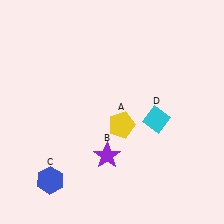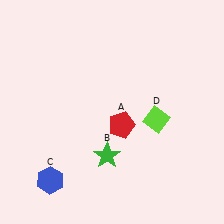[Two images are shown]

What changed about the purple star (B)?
In Image 1, B is purple. In Image 2, it changed to green.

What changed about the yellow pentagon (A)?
In Image 1, A is yellow. In Image 2, it changed to red.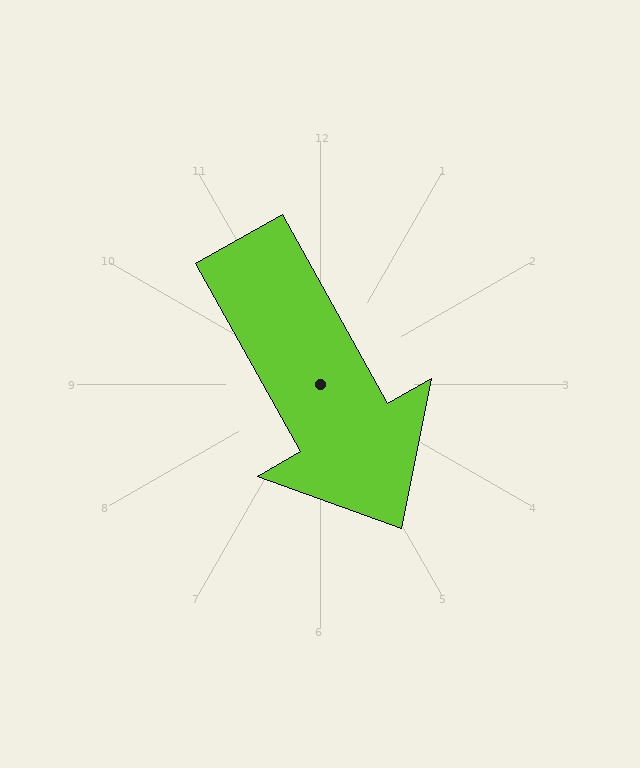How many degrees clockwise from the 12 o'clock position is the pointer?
Approximately 151 degrees.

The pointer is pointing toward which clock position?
Roughly 5 o'clock.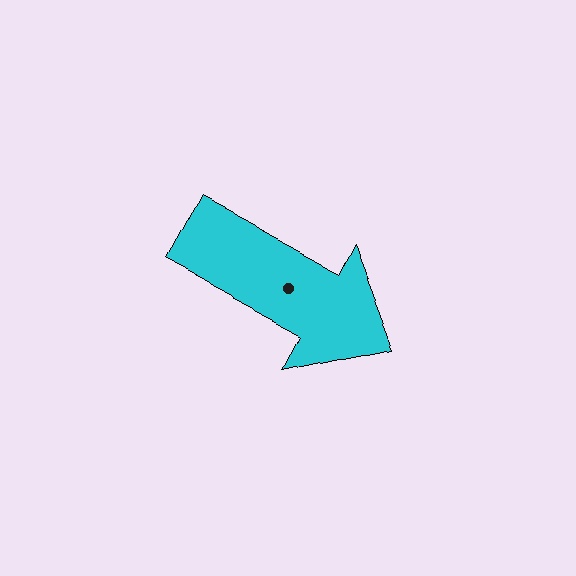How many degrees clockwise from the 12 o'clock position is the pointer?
Approximately 119 degrees.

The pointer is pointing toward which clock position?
Roughly 4 o'clock.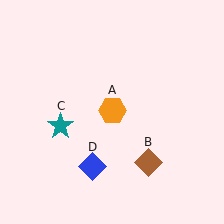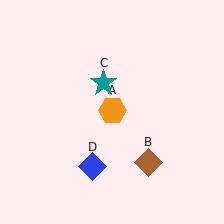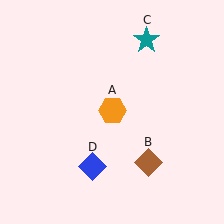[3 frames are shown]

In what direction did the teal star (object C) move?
The teal star (object C) moved up and to the right.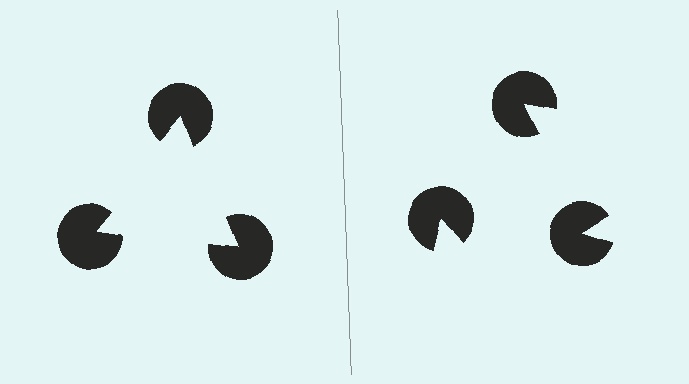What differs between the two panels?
The pac-man discs are positioned identically on both sides; only the wedge orientations differ. On the left they align to a triangle; on the right they are misaligned.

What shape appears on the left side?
An illusory triangle.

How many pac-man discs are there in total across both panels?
6 — 3 on each side.